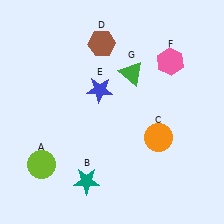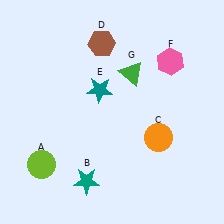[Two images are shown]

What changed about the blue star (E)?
In Image 1, E is blue. In Image 2, it changed to teal.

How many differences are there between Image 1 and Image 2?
There is 1 difference between the two images.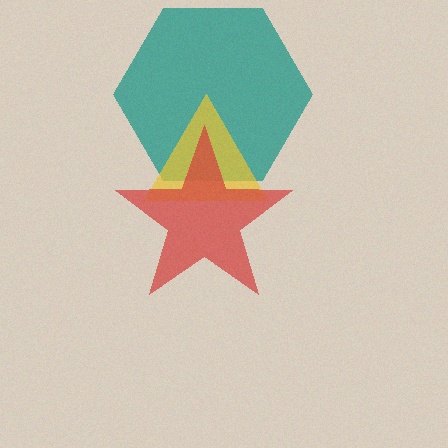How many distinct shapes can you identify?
There are 3 distinct shapes: a teal hexagon, a yellow triangle, a red star.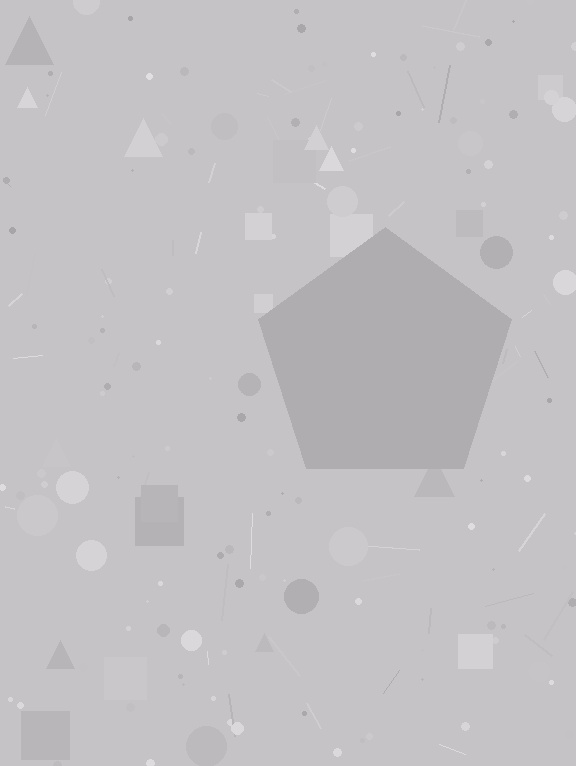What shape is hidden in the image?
A pentagon is hidden in the image.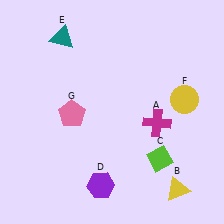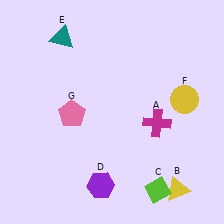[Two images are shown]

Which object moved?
The lime diamond (C) moved down.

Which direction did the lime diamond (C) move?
The lime diamond (C) moved down.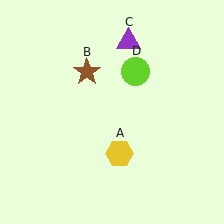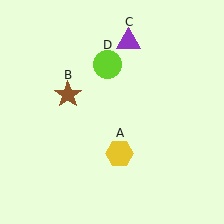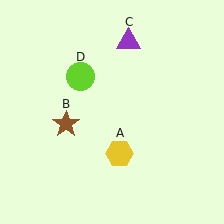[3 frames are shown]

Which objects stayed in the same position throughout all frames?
Yellow hexagon (object A) and purple triangle (object C) remained stationary.